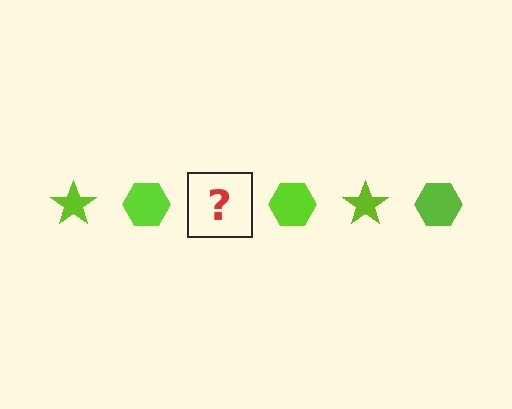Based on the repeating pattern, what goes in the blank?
The blank should be a lime star.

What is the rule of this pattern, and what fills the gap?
The rule is that the pattern cycles through star, hexagon shapes in lime. The gap should be filled with a lime star.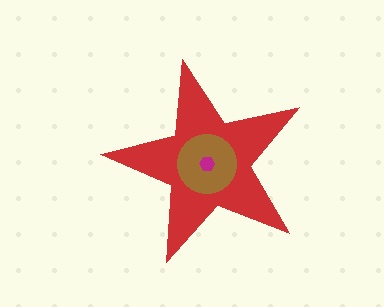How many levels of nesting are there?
3.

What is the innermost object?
The magenta hexagon.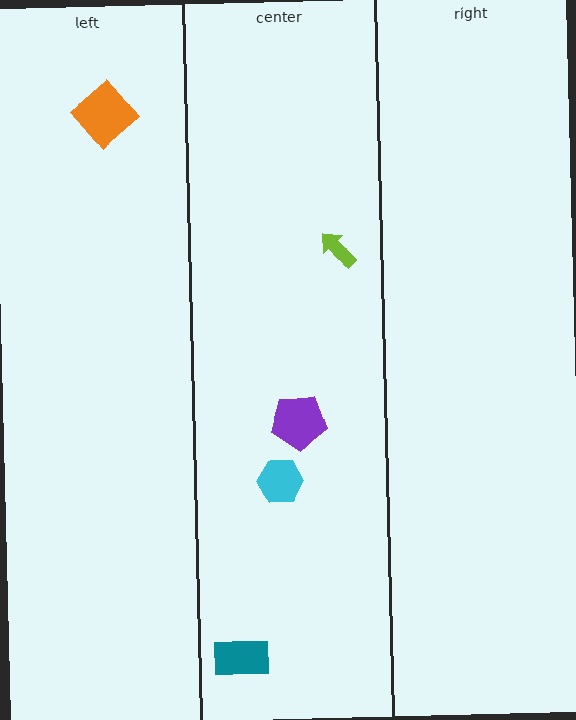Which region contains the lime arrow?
The center region.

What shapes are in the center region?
The cyan hexagon, the lime arrow, the purple pentagon, the teal rectangle.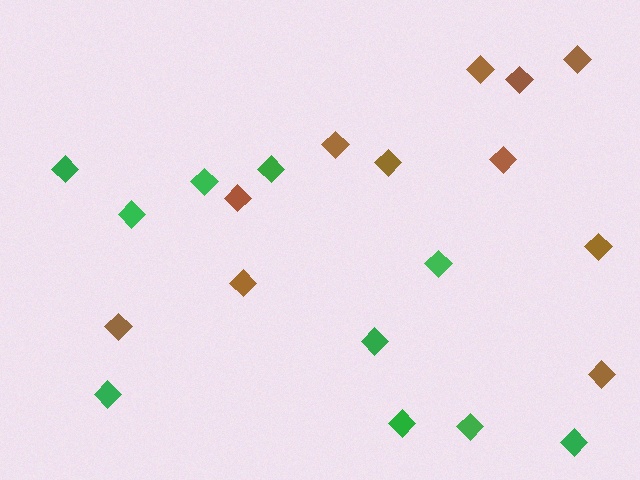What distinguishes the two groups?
There are 2 groups: one group of green diamonds (10) and one group of brown diamonds (11).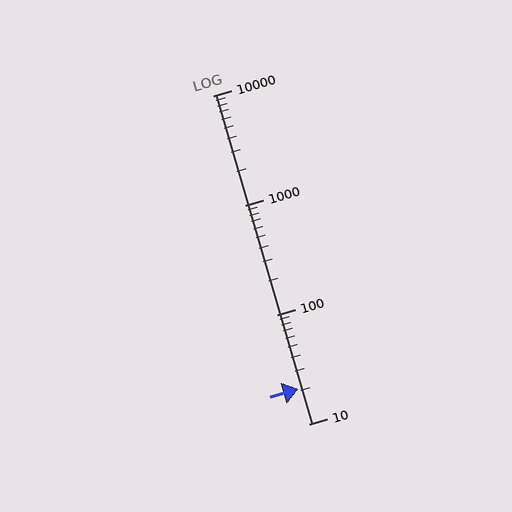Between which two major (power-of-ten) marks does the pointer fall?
The pointer is between 10 and 100.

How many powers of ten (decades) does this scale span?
The scale spans 3 decades, from 10 to 10000.